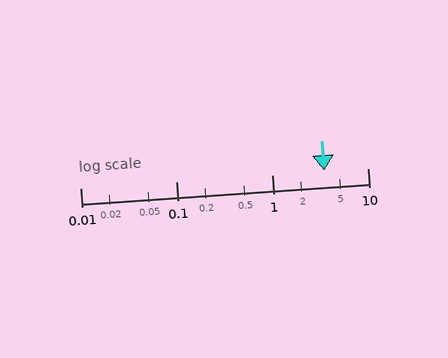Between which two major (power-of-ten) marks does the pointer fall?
The pointer is between 1 and 10.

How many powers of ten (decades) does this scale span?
The scale spans 3 decades, from 0.01 to 10.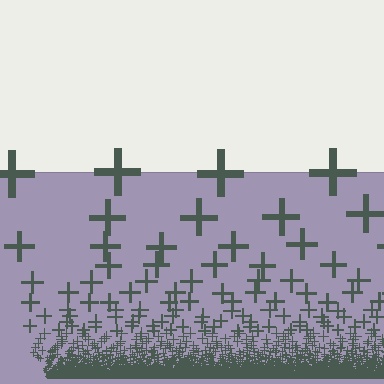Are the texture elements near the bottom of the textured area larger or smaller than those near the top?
Smaller. The gradient is inverted — elements near the bottom are smaller and denser.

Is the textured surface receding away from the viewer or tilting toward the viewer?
The surface appears to tilt toward the viewer. Texture elements get larger and sparser toward the top.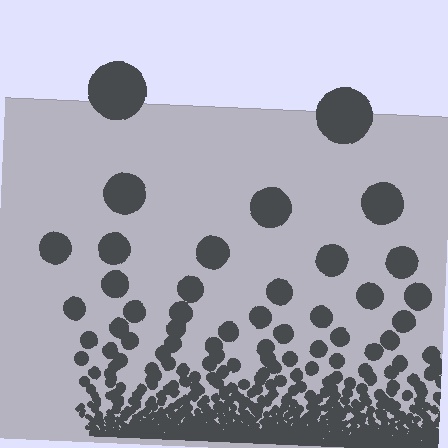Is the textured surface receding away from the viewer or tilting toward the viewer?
The surface appears to tilt toward the viewer. Texture elements get larger and sparser toward the top.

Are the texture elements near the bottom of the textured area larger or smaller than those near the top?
Smaller. The gradient is inverted — elements near the bottom are smaller and denser.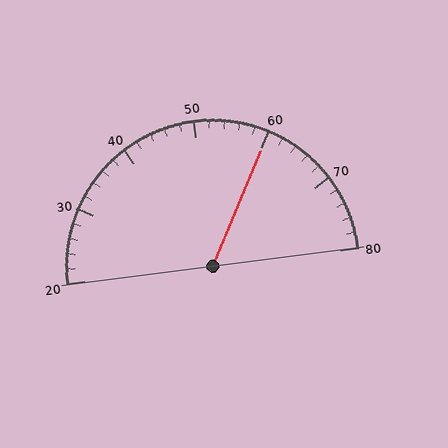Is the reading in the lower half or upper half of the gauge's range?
The reading is in the upper half of the range (20 to 80).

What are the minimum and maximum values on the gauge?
The gauge ranges from 20 to 80.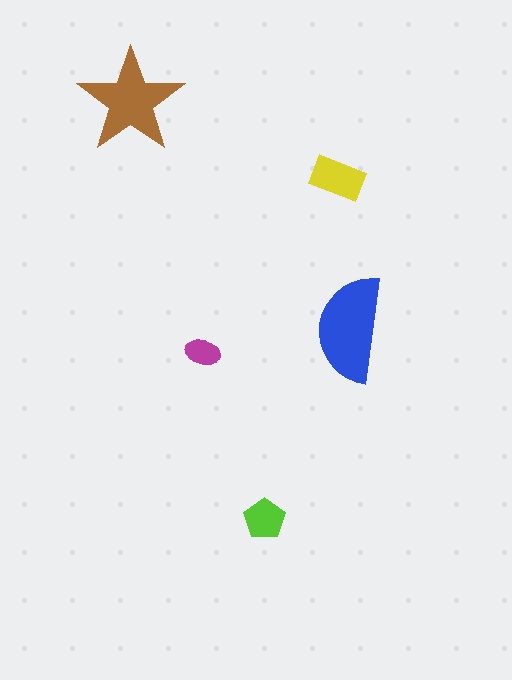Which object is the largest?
The blue semicircle.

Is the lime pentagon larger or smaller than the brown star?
Smaller.